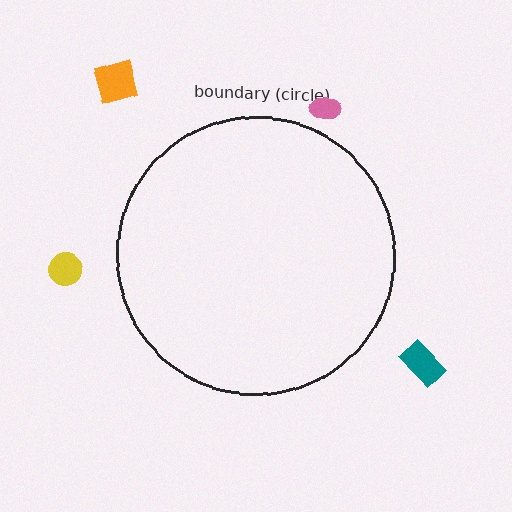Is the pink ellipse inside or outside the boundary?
Outside.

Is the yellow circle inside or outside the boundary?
Outside.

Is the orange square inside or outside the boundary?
Outside.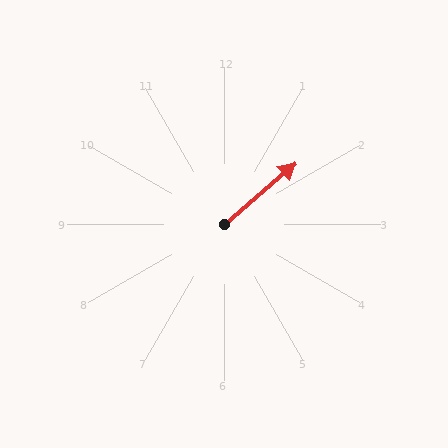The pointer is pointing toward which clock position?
Roughly 2 o'clock.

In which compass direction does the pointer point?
Northeast.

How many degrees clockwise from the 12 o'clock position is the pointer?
Approximately 49 degrees.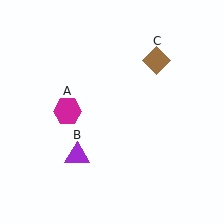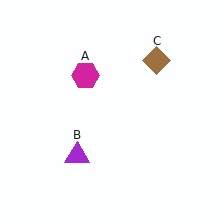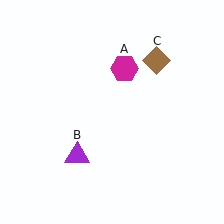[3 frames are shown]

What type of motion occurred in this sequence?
The magenta hexagon (object A) rotated clockwise around the center of the scene.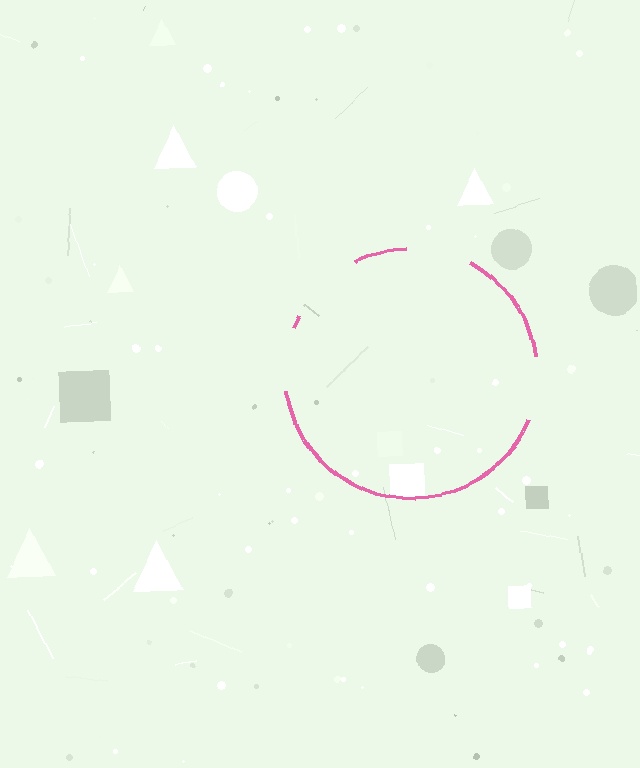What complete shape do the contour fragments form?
The contour fragments form a circle.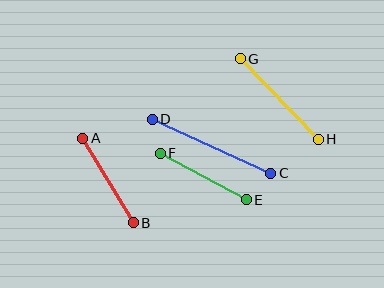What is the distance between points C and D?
The distance is approximately 130 pixels.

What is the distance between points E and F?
The distance is approximately 98 pixels.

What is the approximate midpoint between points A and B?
The midpoint is at approximately (108, 180) pixels.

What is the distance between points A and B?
The distance is approximately 99 pixels.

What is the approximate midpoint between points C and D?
The midpoint is at approximately (212, 146) pixels.